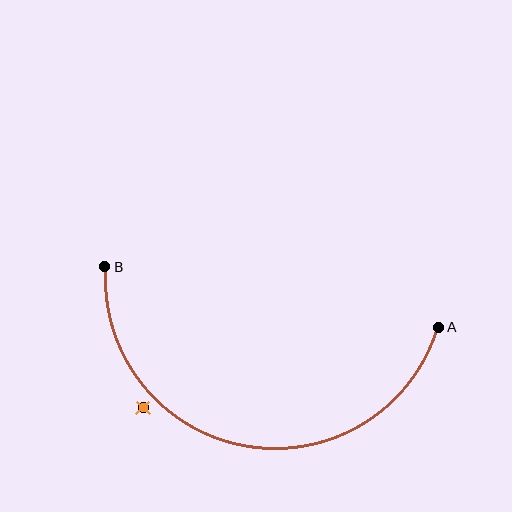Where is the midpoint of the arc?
The arc midpoint is the point on the curve farthest from the straight line joining A and B. It sits below that line.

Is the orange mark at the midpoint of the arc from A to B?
No — the orange mark does not lie on the arc at all. It sits slightly outside the curve.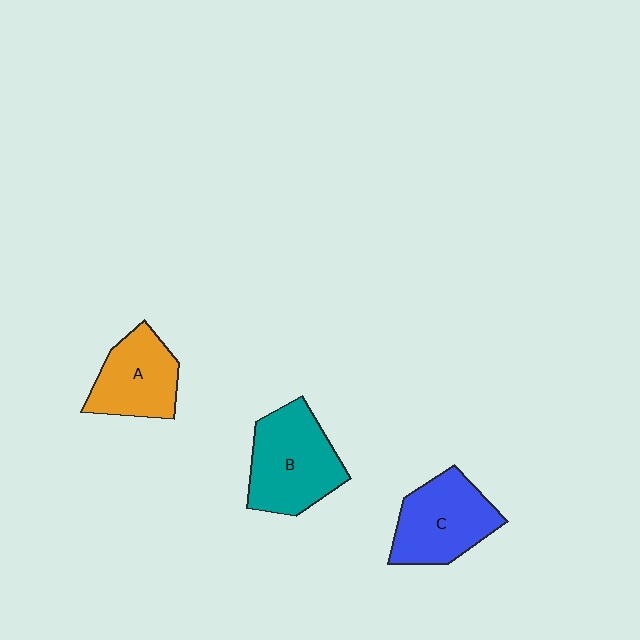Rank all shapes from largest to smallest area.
From largest to smallest: B (teal), C (blue), A (orange).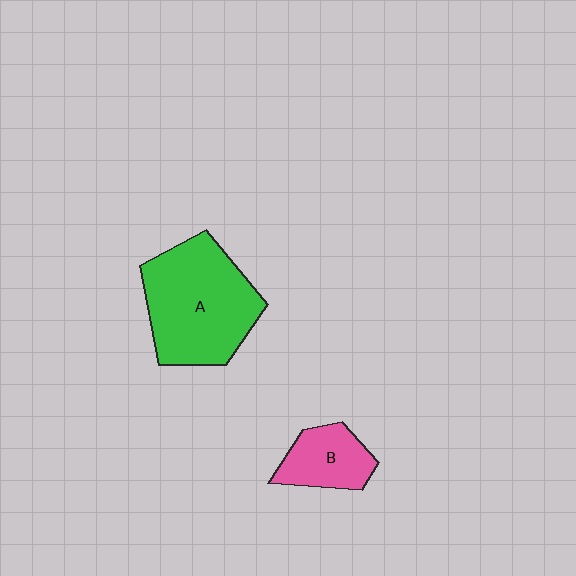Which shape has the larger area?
Shape A (green).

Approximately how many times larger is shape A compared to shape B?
Approximately 2.4 times.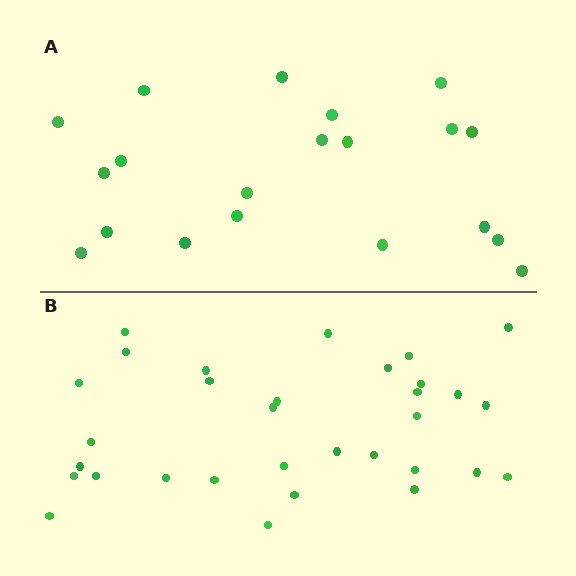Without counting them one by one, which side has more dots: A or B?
Region B (the bottom region) has more dots.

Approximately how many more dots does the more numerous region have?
Region B has roughly 12 or so more dots than region A.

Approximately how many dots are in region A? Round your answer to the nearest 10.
About 20 dots.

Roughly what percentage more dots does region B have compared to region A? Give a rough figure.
About 60% more.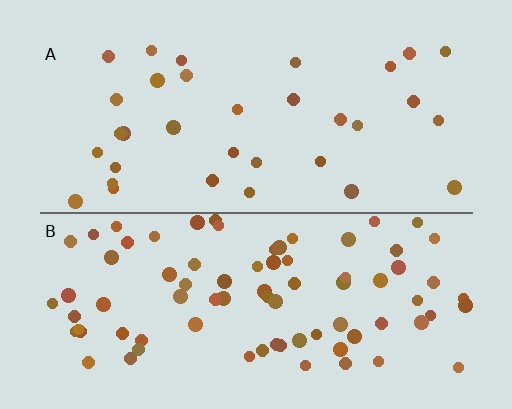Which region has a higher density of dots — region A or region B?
B (the bottom).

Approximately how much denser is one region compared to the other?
Approximately 2.4× — region B over region A.